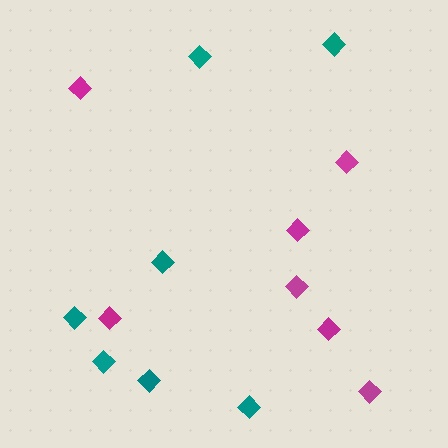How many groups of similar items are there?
There are 2 groups: one group of teal diamonds (7) and one group of magenta diamonds (7).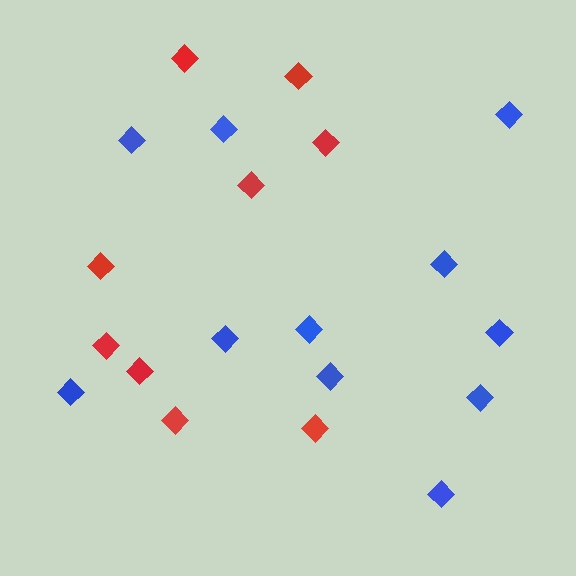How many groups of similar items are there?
There are 2 groups: one group of blue diamonds (11) and one group of red diamonds (9).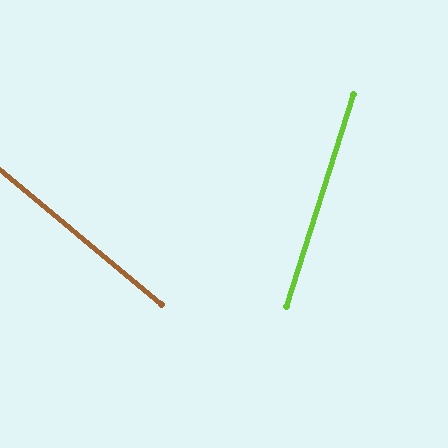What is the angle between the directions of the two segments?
Approximately 68 degrees.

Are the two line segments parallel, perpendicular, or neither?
Neither parallel nor perpendicular — they differ by about 68°.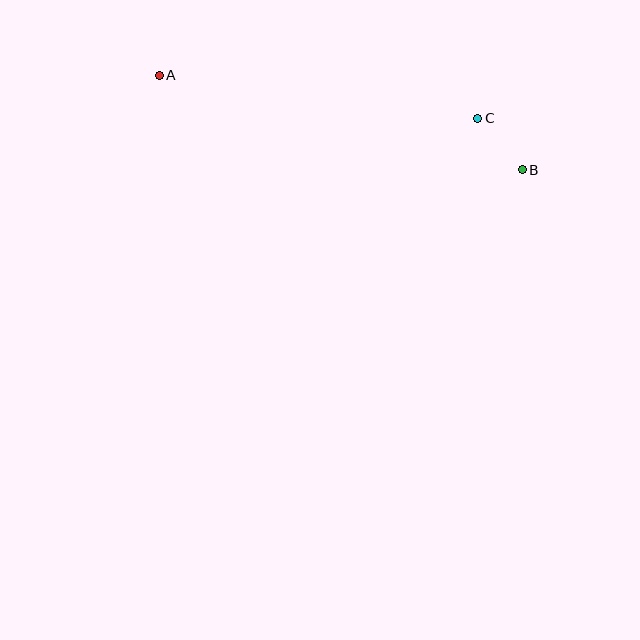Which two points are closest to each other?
Points B and C are closest to each other.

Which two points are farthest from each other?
Points A and B are farthest from each other.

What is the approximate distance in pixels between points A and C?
The distance between A and C is approximately 321 pixels.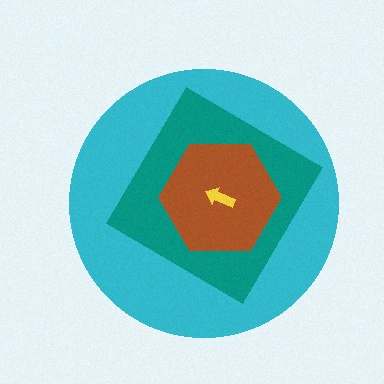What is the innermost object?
The yellow arrow.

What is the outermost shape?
The cyan circle.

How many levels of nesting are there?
4.